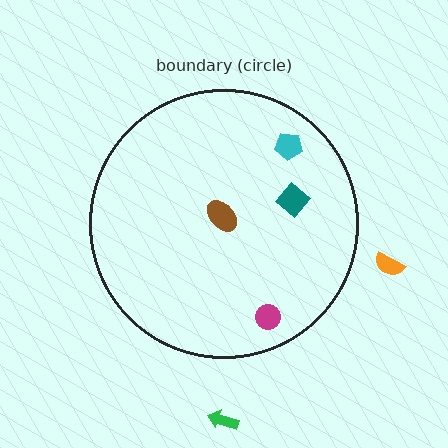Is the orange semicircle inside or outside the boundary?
Outside.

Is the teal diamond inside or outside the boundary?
Inside.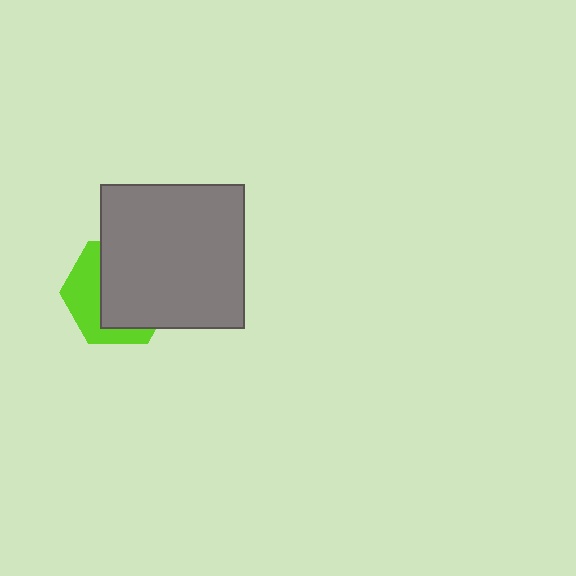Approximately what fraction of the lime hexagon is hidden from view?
Roughly 63% of the lime hexagon is hidden behind the gray square.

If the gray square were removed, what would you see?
You would see the complete lime hexagon.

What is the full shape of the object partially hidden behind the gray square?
The partially hidden object is a lime hexagon.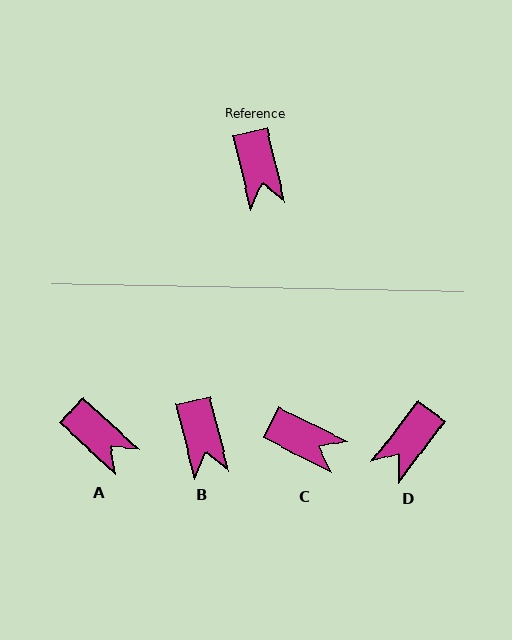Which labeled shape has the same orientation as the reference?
B.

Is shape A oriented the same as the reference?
No, it is off by about 34 degrees.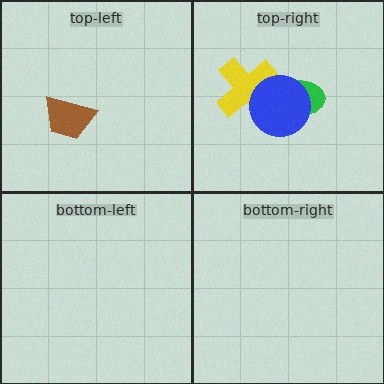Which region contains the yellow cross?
The top-right region.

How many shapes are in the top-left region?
1.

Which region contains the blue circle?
The top-right region.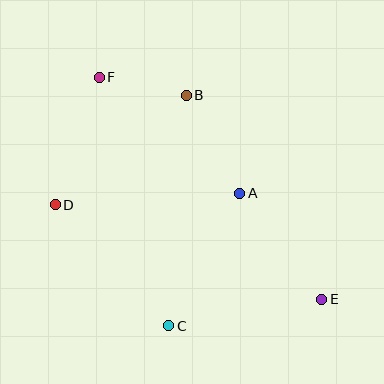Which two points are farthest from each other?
Points E and F are farthest from each other.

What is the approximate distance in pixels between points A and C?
The distance between A and C is approximately 150 pixels.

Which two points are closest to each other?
Points B and F are closest to each other.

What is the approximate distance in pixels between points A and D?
The distance between A and D is approximately 185 pixels.